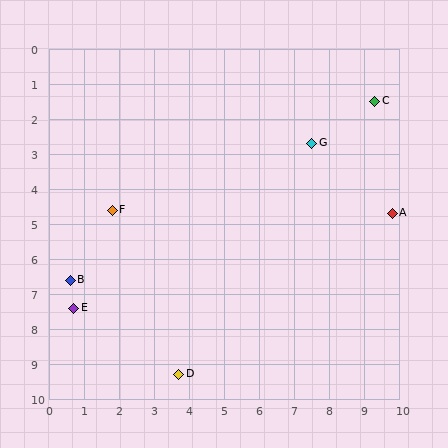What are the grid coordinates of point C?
Point C is at approximately (9.3, 1.5).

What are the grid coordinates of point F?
Point F is at approximately (1.8, 4.6).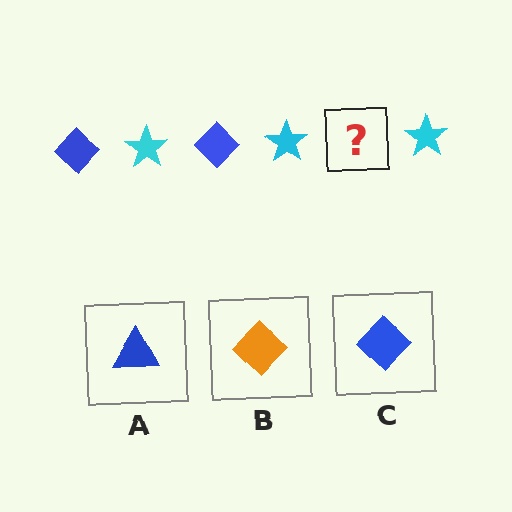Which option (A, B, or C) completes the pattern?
C.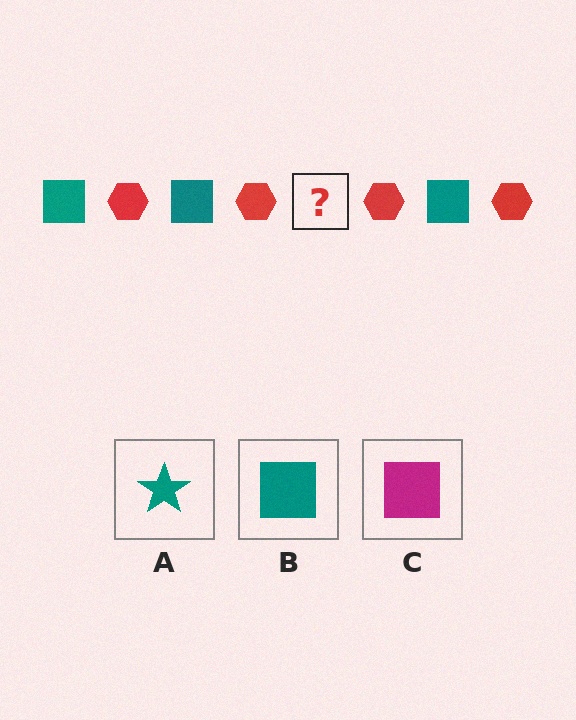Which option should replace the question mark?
Option B.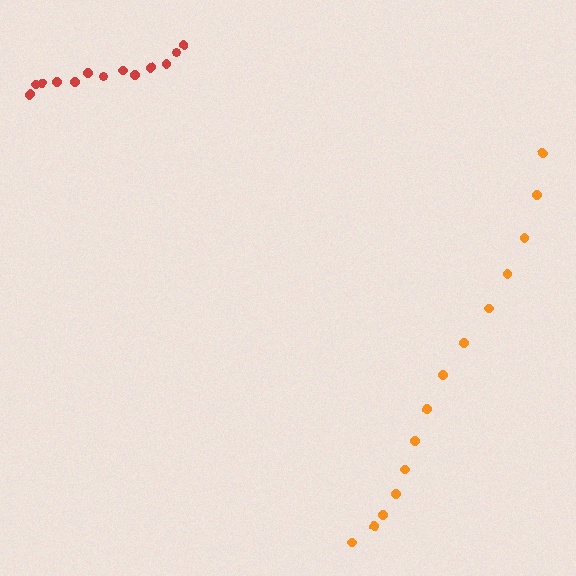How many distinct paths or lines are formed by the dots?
There are 2 distinct paths.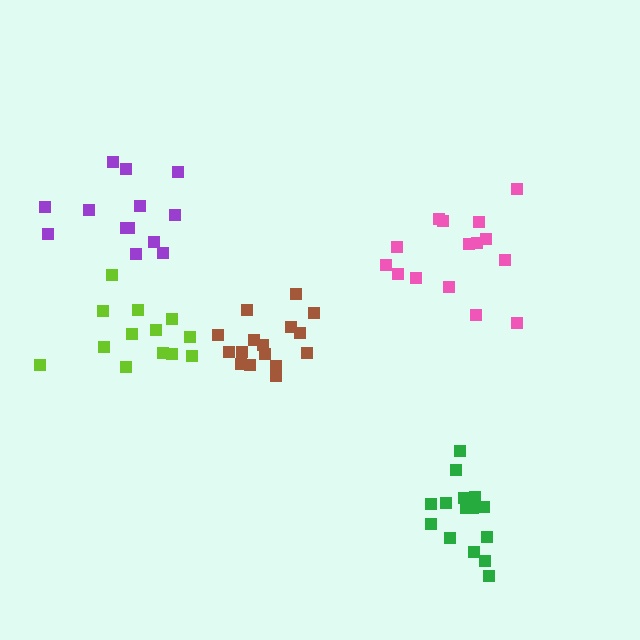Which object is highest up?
The purple cluster is topmost.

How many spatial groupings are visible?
There are 5 spatial groupings.